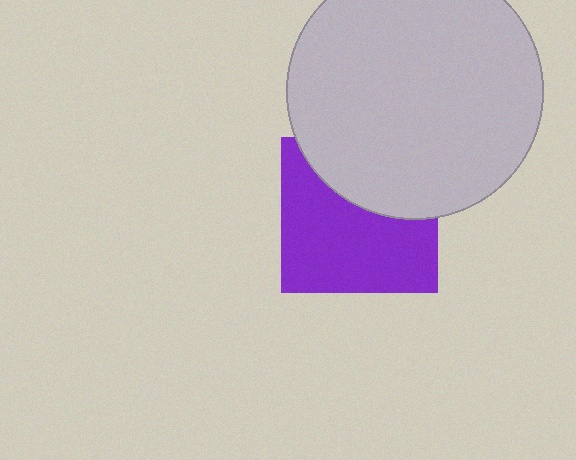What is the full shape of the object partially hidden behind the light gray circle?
The partially hidden object is a purple square.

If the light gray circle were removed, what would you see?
You would see the complete purple square.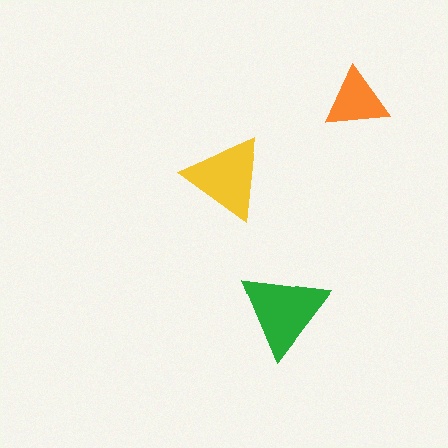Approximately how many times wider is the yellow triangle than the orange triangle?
About 1.5 times wider.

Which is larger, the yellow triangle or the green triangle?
The green one.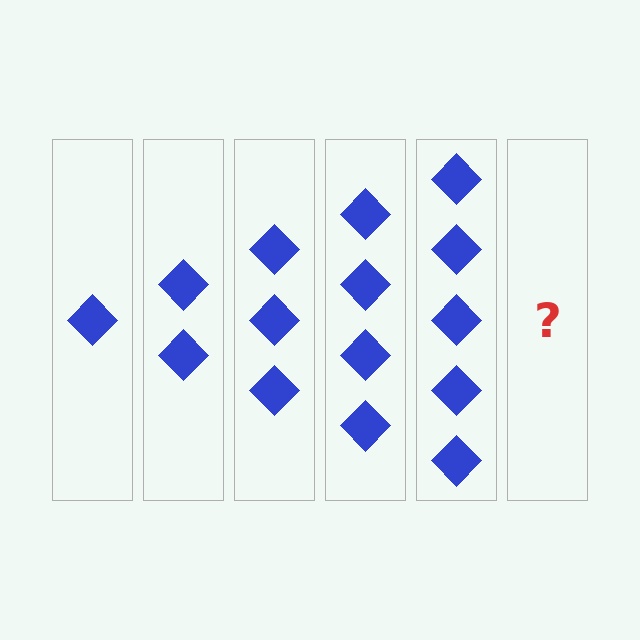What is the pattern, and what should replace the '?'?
The pattern is that each step adds one more diamond. The '?' should be 6 diamonds.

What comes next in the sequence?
The next element should be 6 diamonds.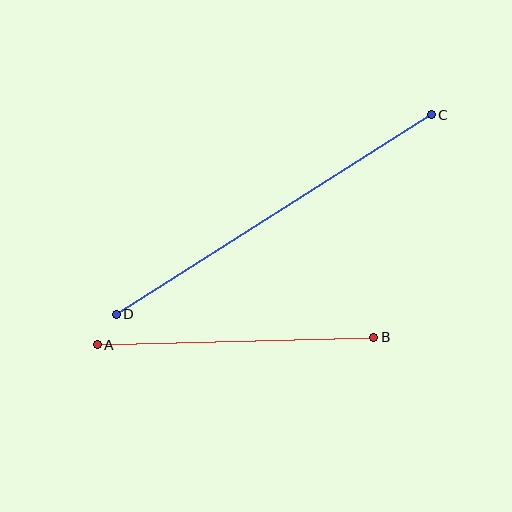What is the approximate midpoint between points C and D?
The midpoint is at approximately (274, 215) pixels.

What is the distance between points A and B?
The distance is approximately 276 pixels.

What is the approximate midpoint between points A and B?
The midpoint is at approximately (235, 341) pixels.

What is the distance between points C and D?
The distance is approximately 373 pixels.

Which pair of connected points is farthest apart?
Points C and D are farthest apart.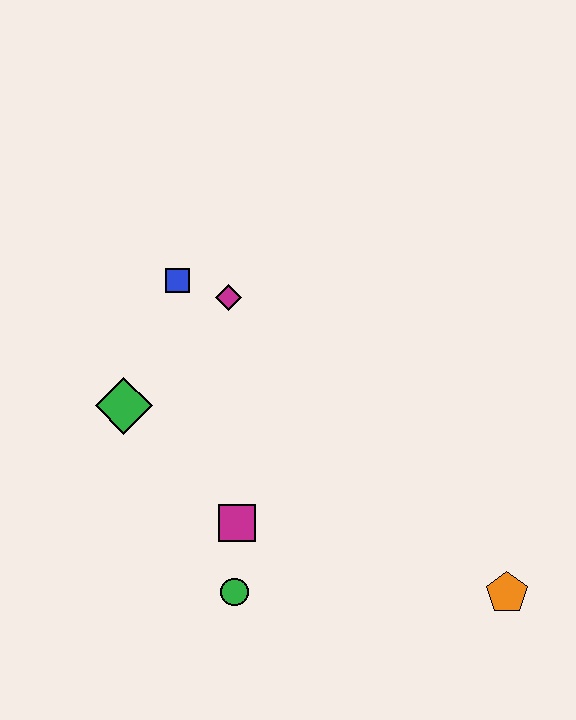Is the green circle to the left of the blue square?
No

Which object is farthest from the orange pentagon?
The blue square is farthest from the orange pentagon.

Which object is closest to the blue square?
The magenta diamond is closest to the blue square.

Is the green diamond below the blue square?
Yes